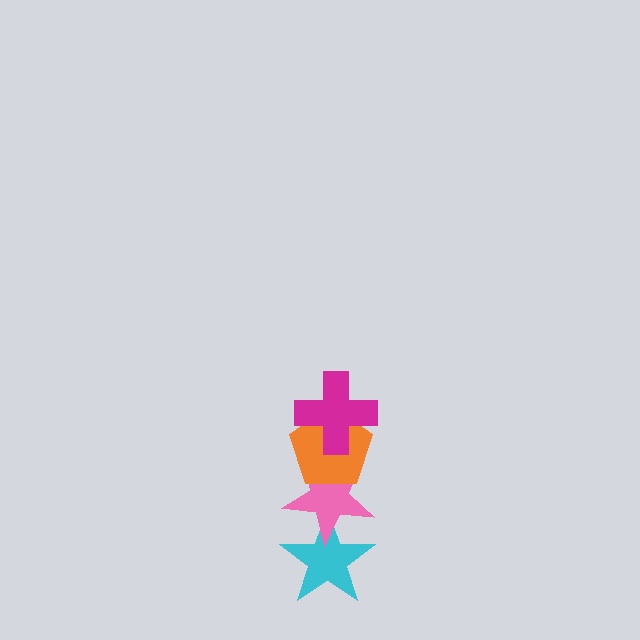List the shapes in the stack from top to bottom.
From top to bottom: the magenta cross, the orange pentagon, the pink star, the cyan star.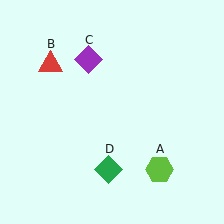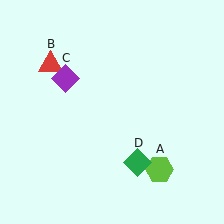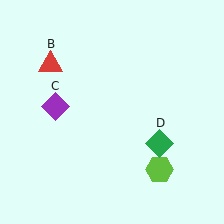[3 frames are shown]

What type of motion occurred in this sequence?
The purple diamond (object C), green diamond (object D) rotated counterclockwise around the center of the scene.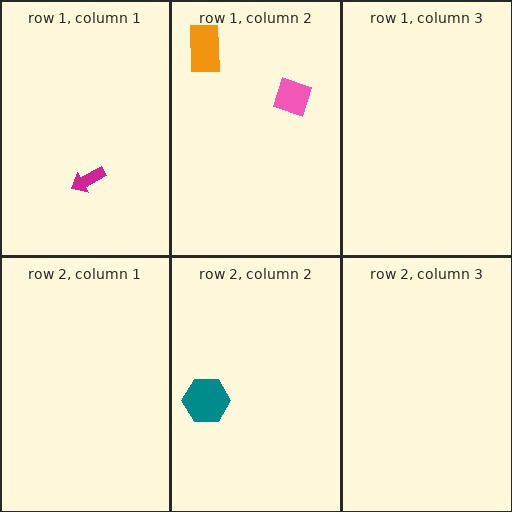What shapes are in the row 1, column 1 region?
The magenta arrow.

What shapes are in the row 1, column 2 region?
The orange rectangle, the pink diamond.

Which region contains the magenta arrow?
The row 1, column 1 region.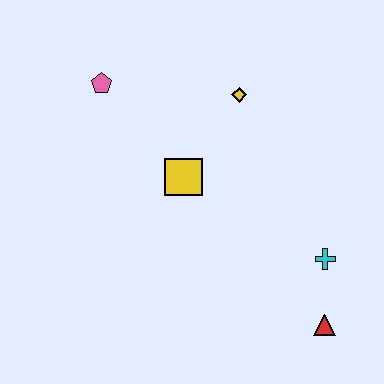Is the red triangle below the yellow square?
Yes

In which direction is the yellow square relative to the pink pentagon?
The yellow square is below the pink pentagon.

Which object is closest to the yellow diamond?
The yellow square is closest to the yellow diamond.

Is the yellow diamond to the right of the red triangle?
No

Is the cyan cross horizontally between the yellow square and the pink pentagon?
No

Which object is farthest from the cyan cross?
The pink pentagon is farthest from the cyan cross.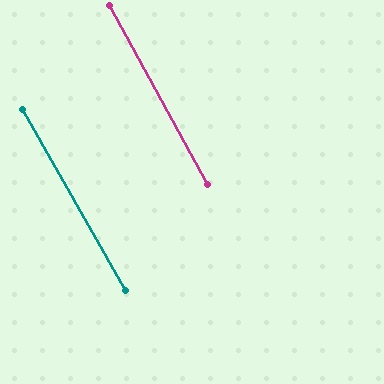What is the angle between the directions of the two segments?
Approximately 1 degree.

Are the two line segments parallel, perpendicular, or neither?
Parallel — their directions differ by only 0.8°.